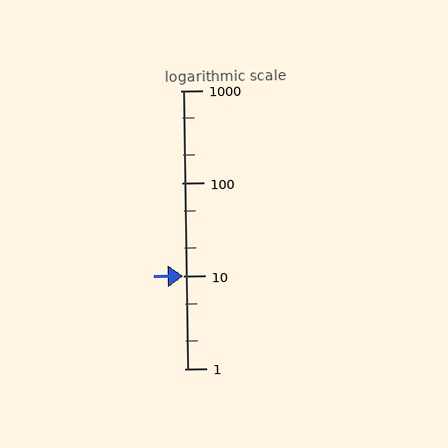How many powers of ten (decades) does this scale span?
The scale spans 3 decades, from 1 to 1000.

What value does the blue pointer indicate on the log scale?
The pointer indicates approximately 10.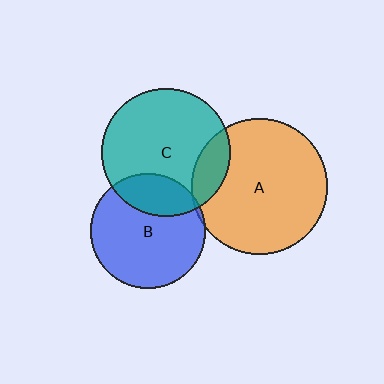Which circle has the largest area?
Circle A (orange).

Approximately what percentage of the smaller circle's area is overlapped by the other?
Approximately 5%.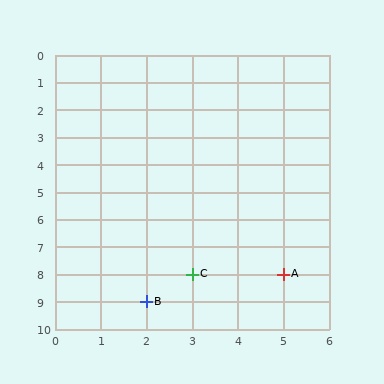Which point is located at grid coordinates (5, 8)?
Point A is at (5, 8).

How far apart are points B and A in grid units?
Points B and A are 3 columns and 1 row apart (about 3.2 grid units diagonally).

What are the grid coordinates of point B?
Point B is at grid coordinates (2, 9).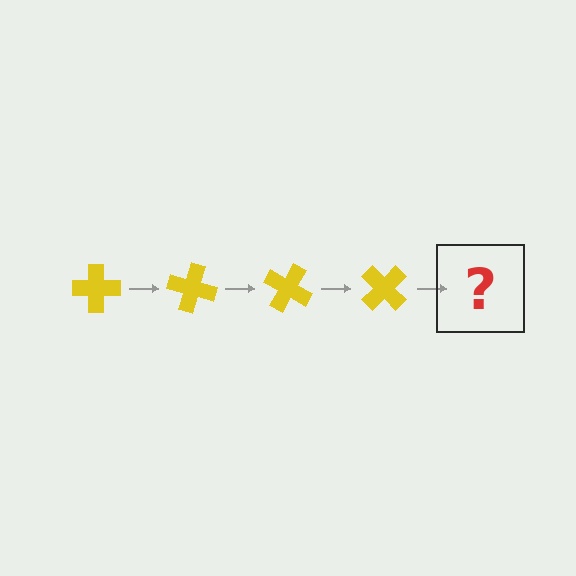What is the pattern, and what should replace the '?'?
The pattern is that the cross rotates 15 degrees each step. The '?' should be a yellow cross rotated 60 degrees.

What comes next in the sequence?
The next element should be a yellow cross rotated 60 degrees.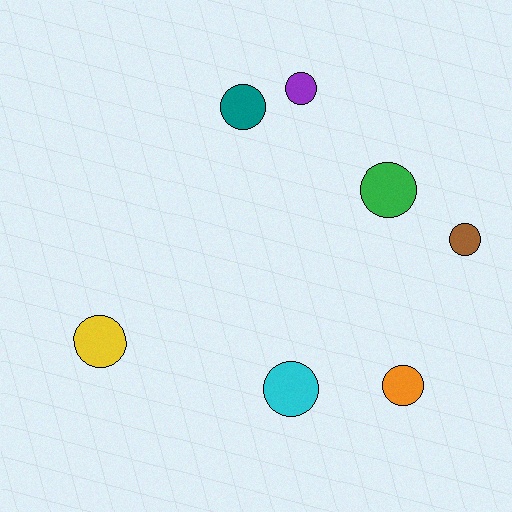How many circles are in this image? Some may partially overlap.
There are 7 circles.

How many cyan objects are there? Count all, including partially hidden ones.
There is 1 cyan object.